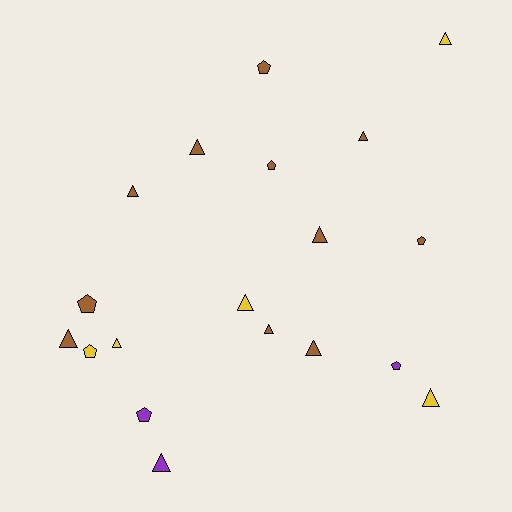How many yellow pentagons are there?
There is 1 yellow pentagon.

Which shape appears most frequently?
Triangle, with 12 objects.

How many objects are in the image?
There are 19 objects.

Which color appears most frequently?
Brown, with 11 objects.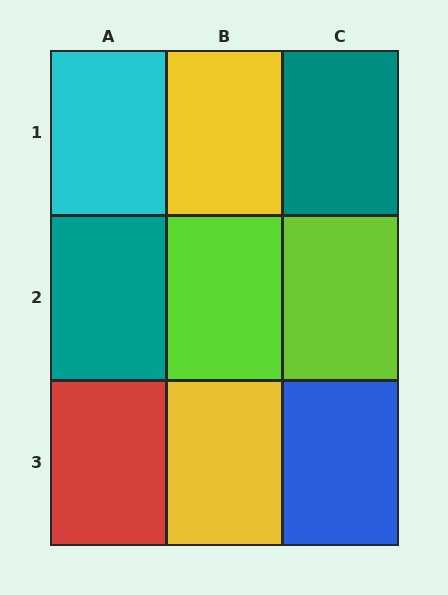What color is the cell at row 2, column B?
Lime.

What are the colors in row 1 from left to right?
Cyan, yellow, teal.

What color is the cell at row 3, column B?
Yellow.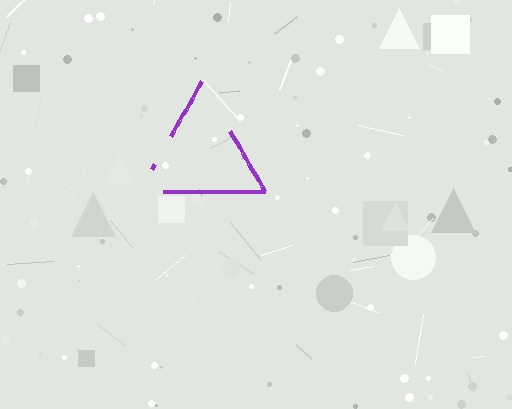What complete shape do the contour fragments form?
The contour fragments form a triangle.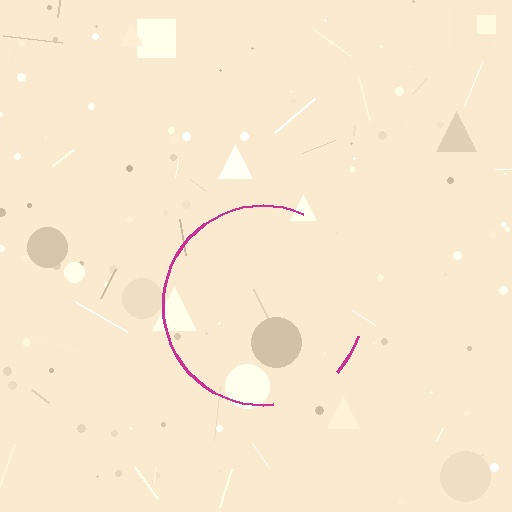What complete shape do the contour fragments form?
The contour fragments form a circle.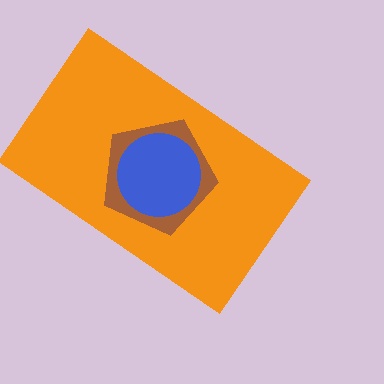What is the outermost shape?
The orange rectangle.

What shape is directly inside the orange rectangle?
The brown pentagon.